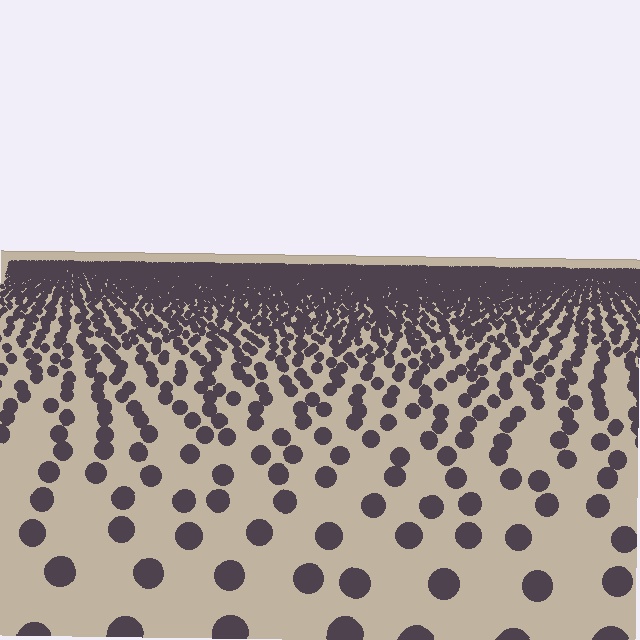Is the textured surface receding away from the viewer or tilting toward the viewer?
The surface is receding away from the viewer. Texture elements get smaller and denser toward the top.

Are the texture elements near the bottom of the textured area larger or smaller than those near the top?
Larger. Near the bottom, elements are closer to the viewer and appear at a bigger on-screen size.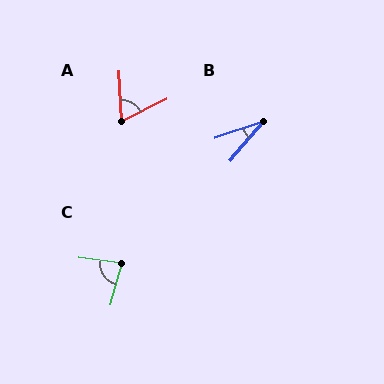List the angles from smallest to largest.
B (31°), A (67°), C (83°).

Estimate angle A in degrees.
Approximately 67 degrees.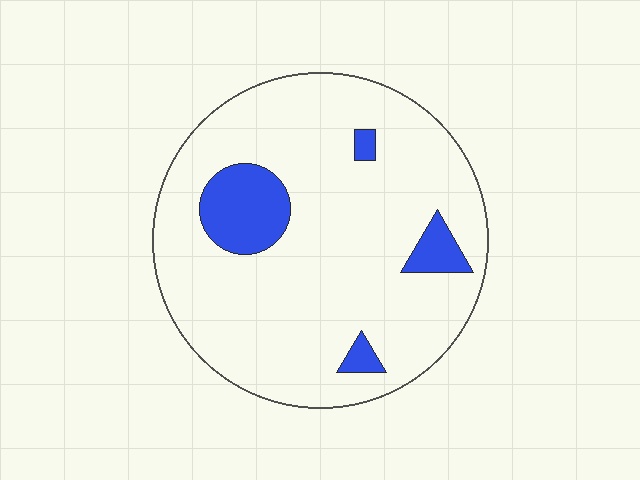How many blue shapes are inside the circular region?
4.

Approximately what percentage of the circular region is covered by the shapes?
Approximately 10%.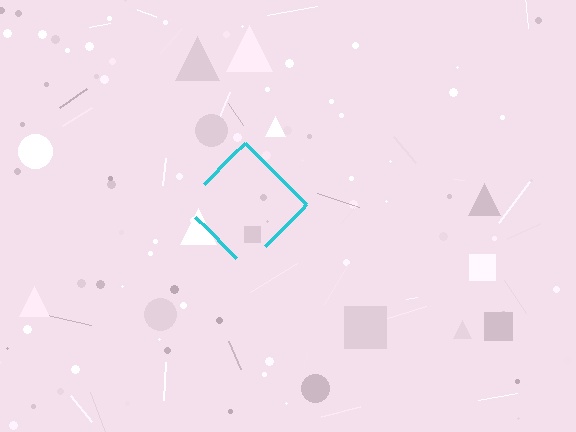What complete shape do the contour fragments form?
The contour fragments form a diamond.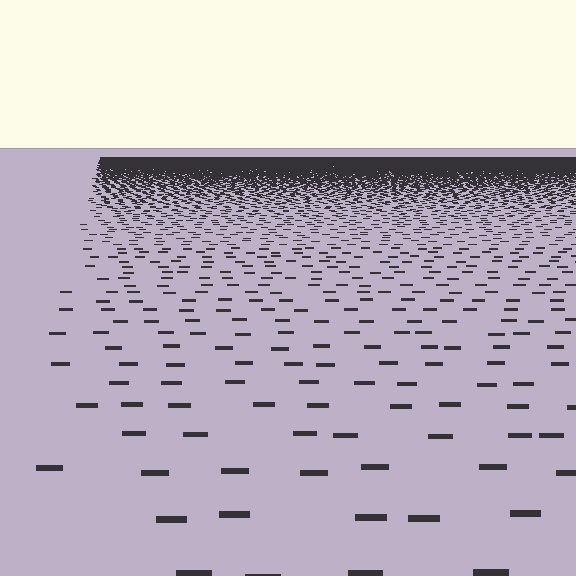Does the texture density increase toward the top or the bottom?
Density increases toward the top.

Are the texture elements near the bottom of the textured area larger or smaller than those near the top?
Larger. Near the bottom, elements are closer to the viewer and appear at a bigger on-screen size.